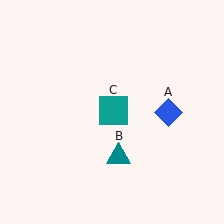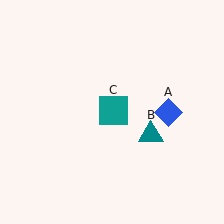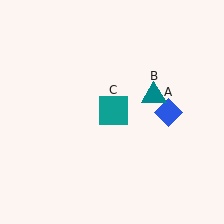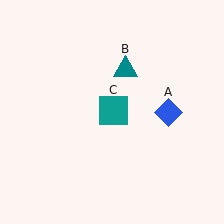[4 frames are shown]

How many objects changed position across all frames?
1 object changed position: teal triangle (object B).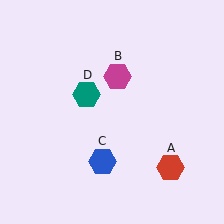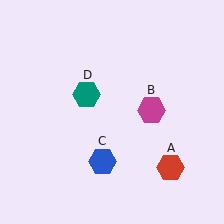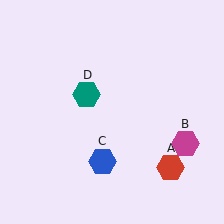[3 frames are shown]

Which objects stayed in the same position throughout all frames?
Red hexagon (object A) and blue hexagon (object C) and teal hexagon (object D) remained stationary.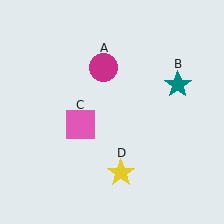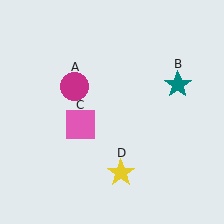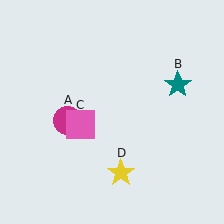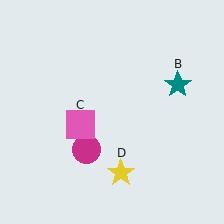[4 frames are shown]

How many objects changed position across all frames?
1 object changed position: magenta circle (object A).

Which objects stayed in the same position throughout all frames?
Teal star (object B) and pink square (object C) and yellow star (object D) remained stationary.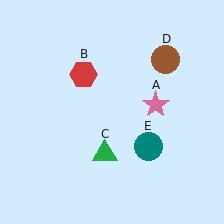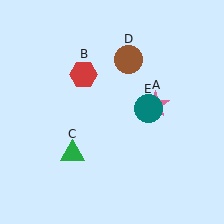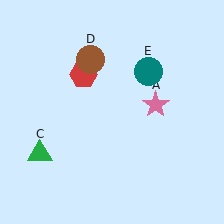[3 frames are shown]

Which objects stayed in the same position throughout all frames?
Pink star (object A) and red hexagon (object B) remained stationary.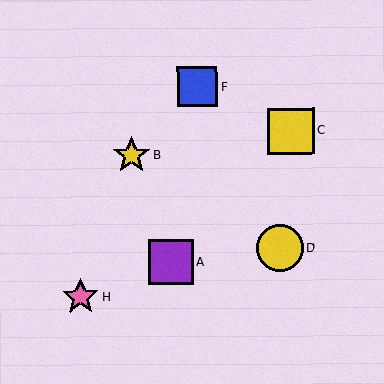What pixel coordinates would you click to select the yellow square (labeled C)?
Click at (291, 131) to select the yellow square C.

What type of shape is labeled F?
Shape F is a blue square.